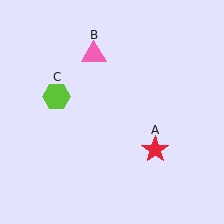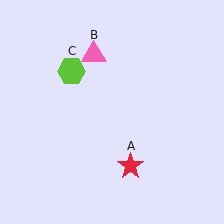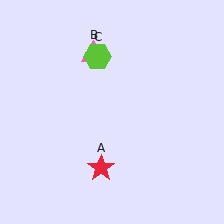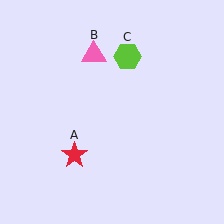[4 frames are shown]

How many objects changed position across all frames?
2 objects changed position: red star (object A), lime hexagon (object C).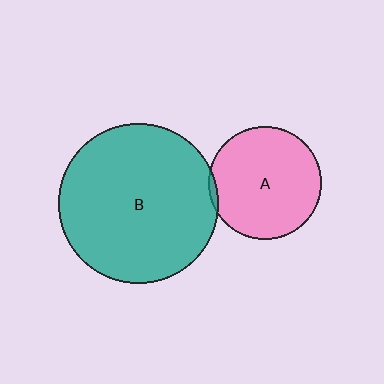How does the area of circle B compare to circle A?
Approximately 2.0 times.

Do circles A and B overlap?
Yes.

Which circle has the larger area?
Circle B (teal).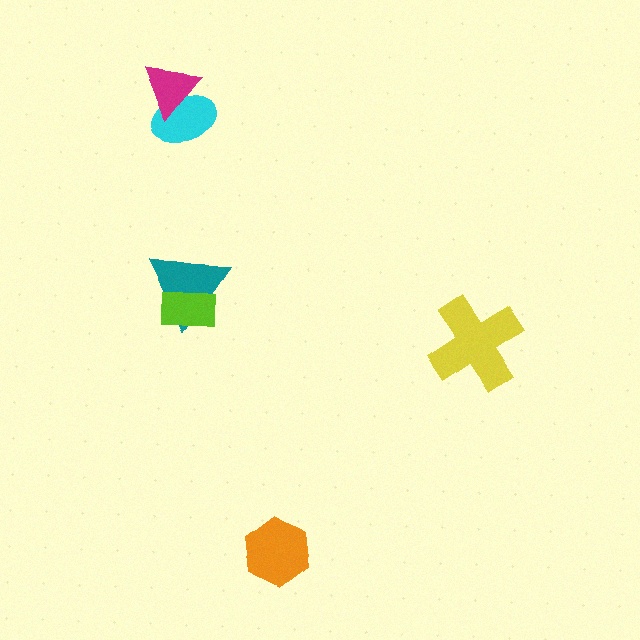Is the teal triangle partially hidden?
Yes, it is partially covered by another shape.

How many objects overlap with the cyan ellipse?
1 object overlaps with the cyan ellipse.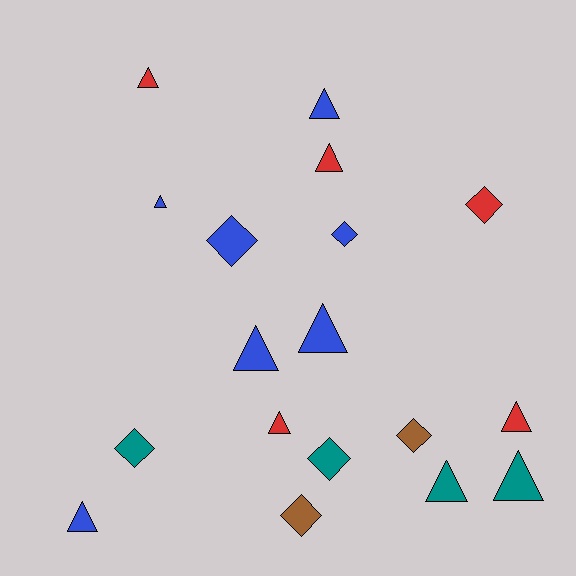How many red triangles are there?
There are 4 red triangles.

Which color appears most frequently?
Blue, with 7 objects.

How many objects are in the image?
There are 18 objects.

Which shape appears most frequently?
Triangle, with 11 objects.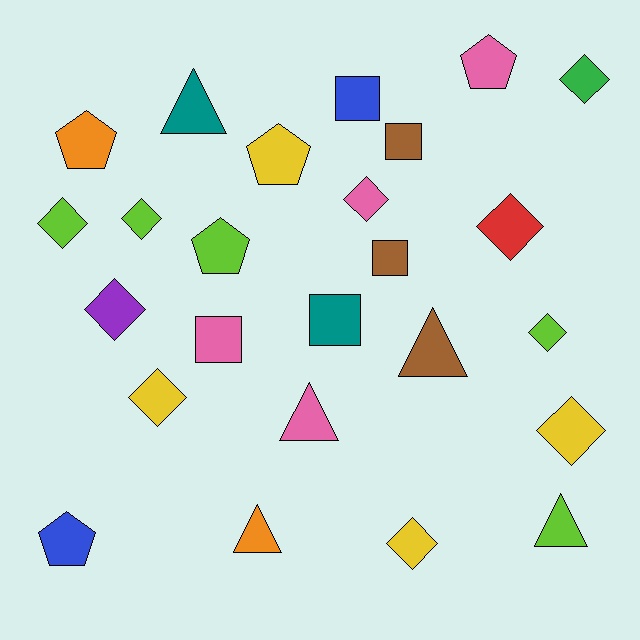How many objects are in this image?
There are 25 objects.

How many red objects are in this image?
There is 1 red object.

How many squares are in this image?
There are 5 squares.